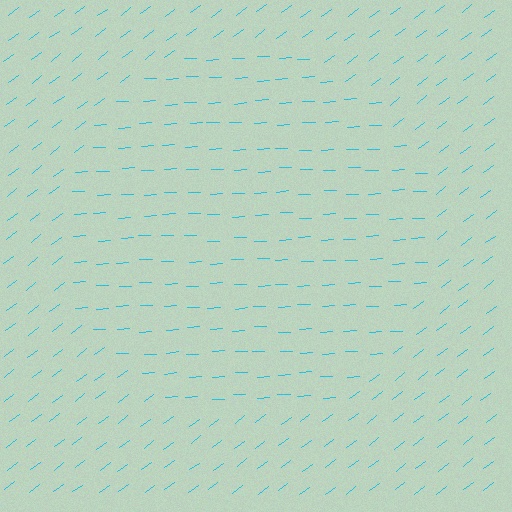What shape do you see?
I see a circle.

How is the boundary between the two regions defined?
The boundary is defined purely by a change in line orientation (approximately 34 degrees difference). All lines are the same color and thickness.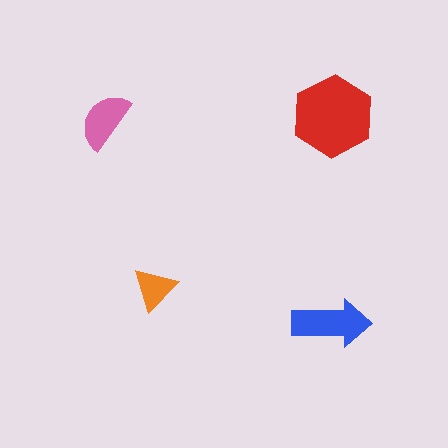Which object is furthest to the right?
The red hexagon is rightmost.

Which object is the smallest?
The orange triangle.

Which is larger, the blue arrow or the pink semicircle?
The blue arrow.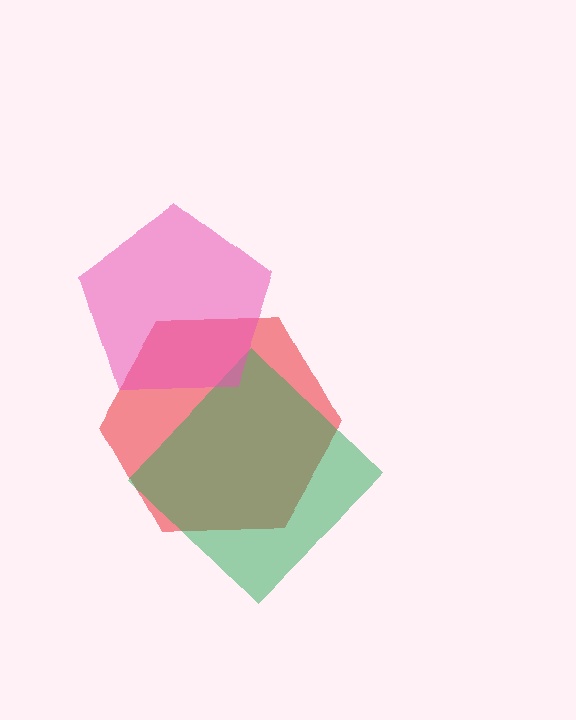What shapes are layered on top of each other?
The layered shapes are: a red hexagon, a green diamond, a pink pentagon.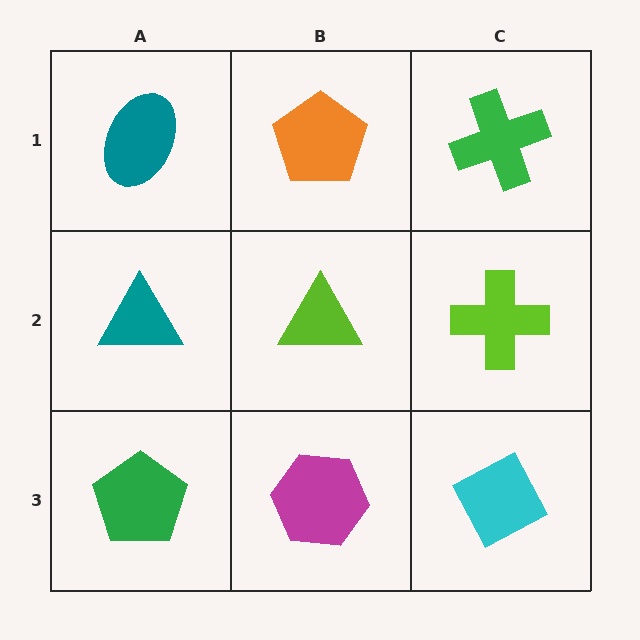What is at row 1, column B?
An orange pentagon.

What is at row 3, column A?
A green pentagon.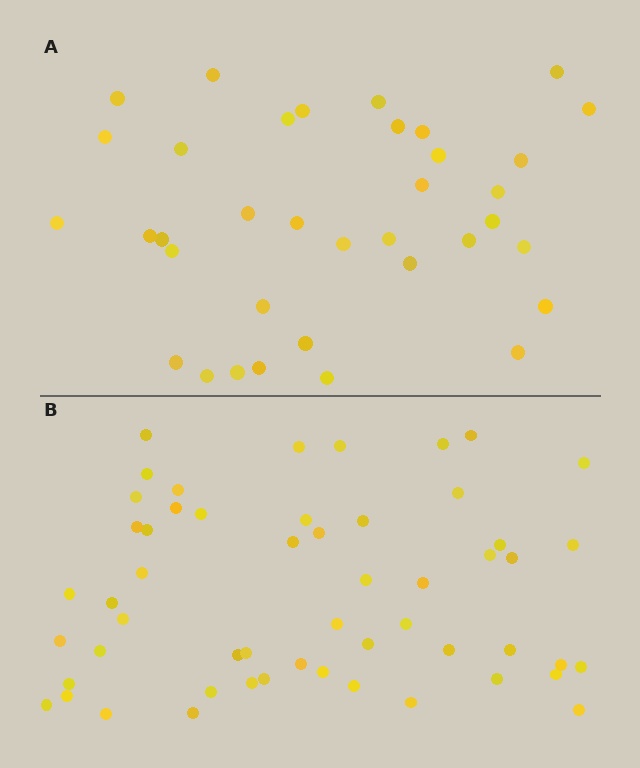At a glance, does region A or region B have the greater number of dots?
Region B (the bottom region) has more dots.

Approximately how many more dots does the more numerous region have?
Region B has approximately 20 more dots than region A.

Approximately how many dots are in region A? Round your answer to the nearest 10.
About 40 dots. (The exact count is 36, which rounds to 40.)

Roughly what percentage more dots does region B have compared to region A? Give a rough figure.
About 50% more.